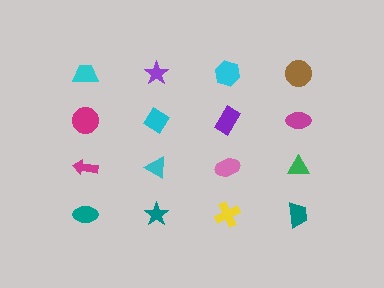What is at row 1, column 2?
A purple star.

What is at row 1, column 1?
A cyan trapezoid.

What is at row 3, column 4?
A green triangle.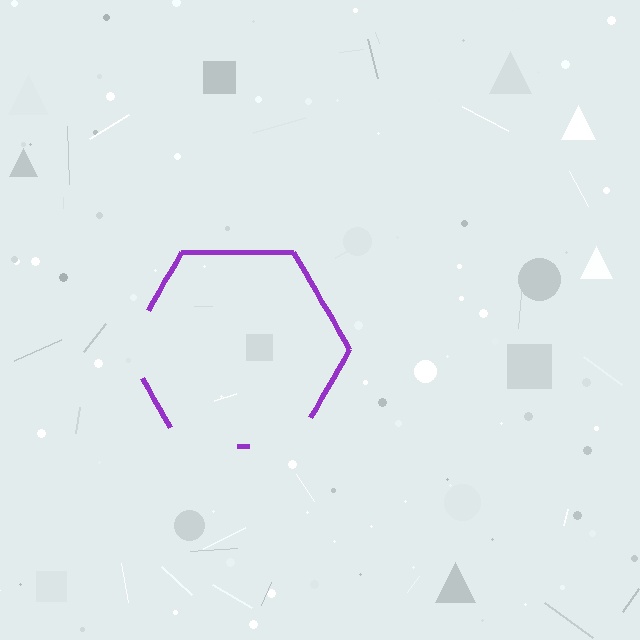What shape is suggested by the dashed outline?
The dashed outline suggests a hexagon.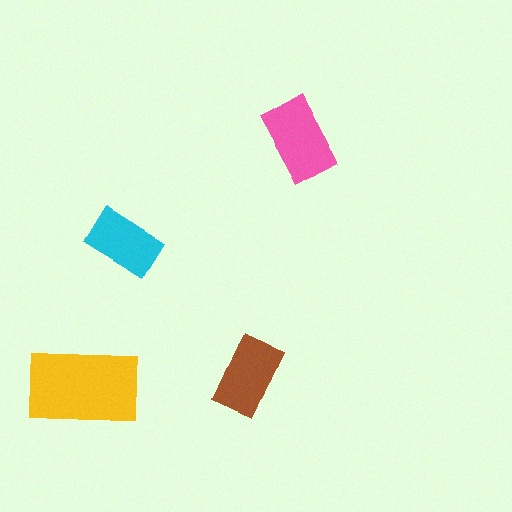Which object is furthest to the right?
The pink rectangle is rightmost.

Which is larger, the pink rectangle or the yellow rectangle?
The yellow one.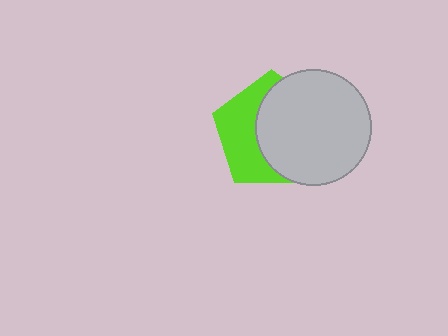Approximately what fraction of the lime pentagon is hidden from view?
Roughly 57% of the lime pentagon is hidden behind the light gray circle.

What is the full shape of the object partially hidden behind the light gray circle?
The partially hidden object is a lime pentagon.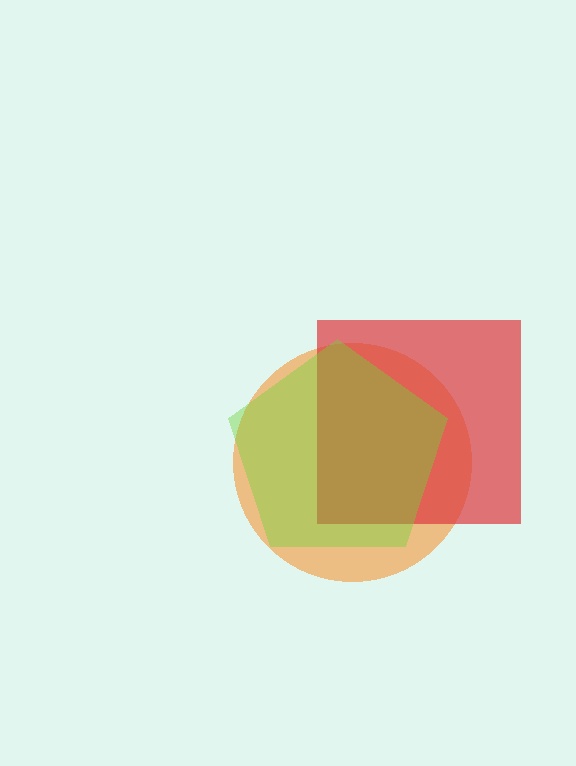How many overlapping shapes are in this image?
There are 3 overlapping shapes in the image.